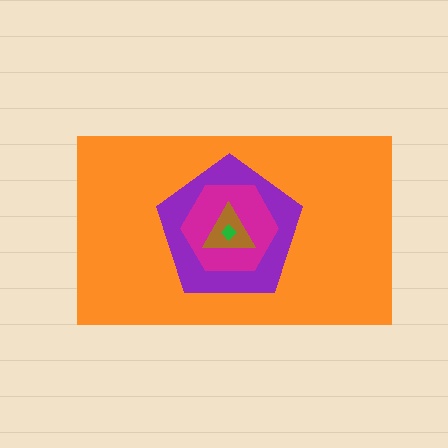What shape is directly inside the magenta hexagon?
The brown triangle.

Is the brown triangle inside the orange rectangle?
Yes.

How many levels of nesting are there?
5.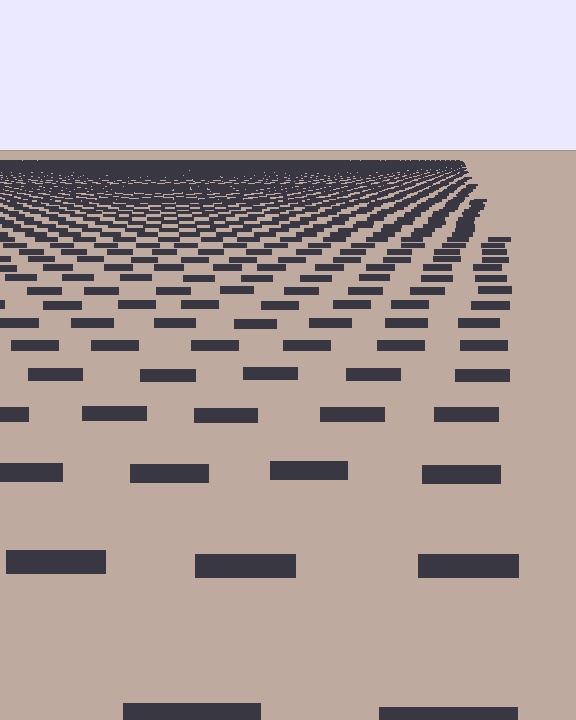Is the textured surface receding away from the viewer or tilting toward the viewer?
The surface is receding away from the viewer. Texture elements get smaller and denser toward the top.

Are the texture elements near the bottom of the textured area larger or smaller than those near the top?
Larger. Near the bottom, elements are closer to the viewer and appear at a bigger on-screen size.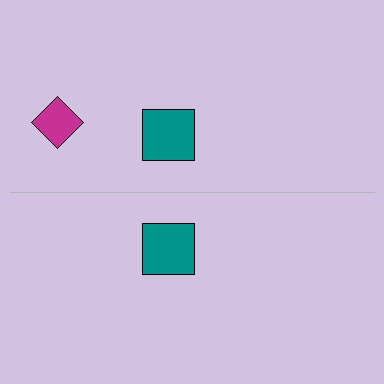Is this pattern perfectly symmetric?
No, the pattern is not perfectly symmetric. A magenta diamond is missing from the bottom side.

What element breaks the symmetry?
A magenta diamond is missing from the bottom side.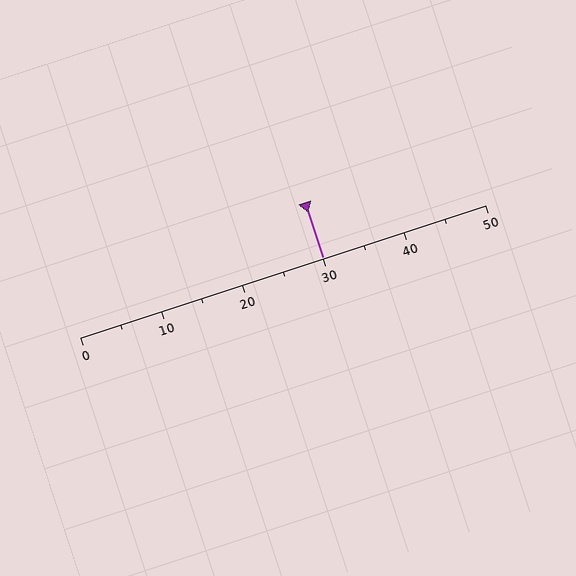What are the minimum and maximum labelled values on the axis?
The axis runs from 0 to 50.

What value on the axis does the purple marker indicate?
The marker indicates approximately 30.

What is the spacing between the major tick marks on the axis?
The major ticks are spaced 10 apart.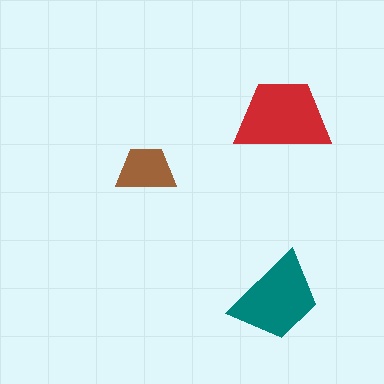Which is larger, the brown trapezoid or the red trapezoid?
The red one.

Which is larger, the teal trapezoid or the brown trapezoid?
The teal one.